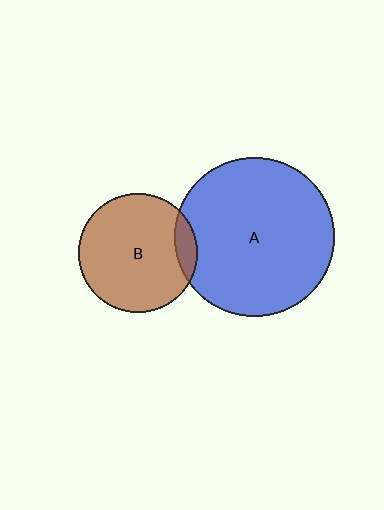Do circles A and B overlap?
Yes.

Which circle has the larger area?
Circle A (blue).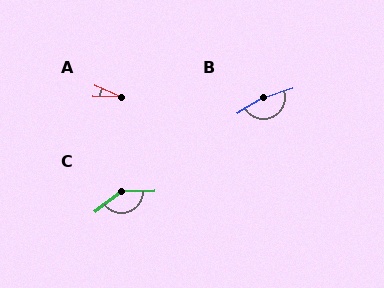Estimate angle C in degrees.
Approximately 144 degrees.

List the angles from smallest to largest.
A (23°), C (144°), B (166°).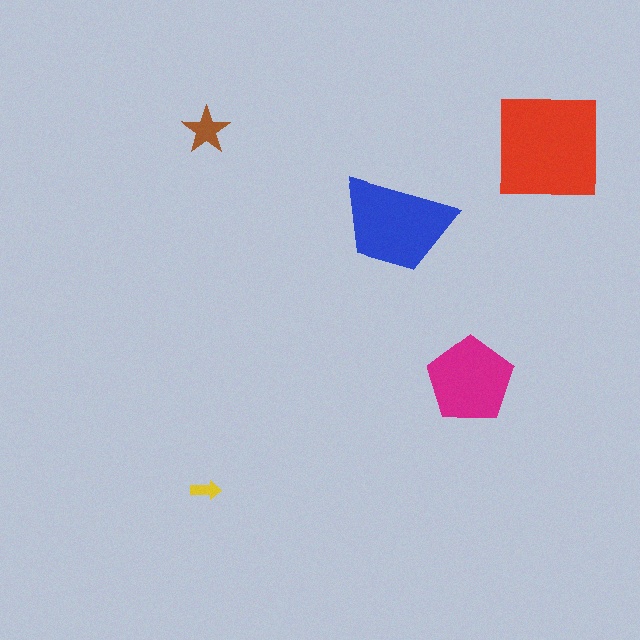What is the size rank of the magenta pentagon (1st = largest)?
3rd.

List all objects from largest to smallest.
The red square, the blue trapezoid, the magenta pentagon, the brown star, the yellow arrow.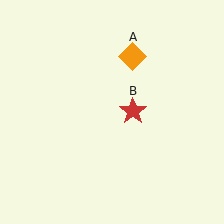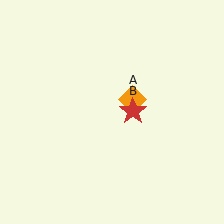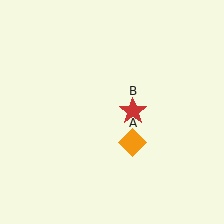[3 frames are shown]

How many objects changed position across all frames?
1 object changed position: orange diamond (object A).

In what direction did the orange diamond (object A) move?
The orange diamond (object A) moved down.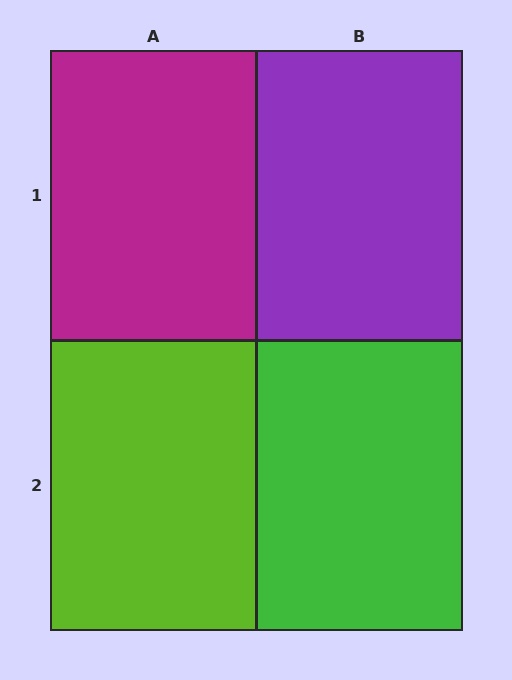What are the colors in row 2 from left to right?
Lime, green.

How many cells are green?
1 cell is green.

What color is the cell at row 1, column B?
Purple.